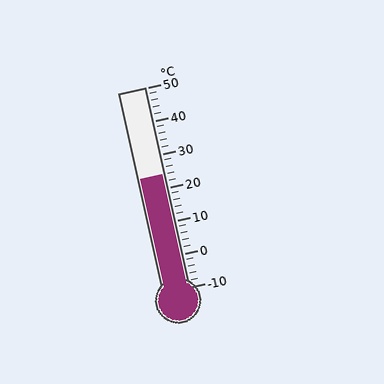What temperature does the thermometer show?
The thermometer shows approximately 24°C.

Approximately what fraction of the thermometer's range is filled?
The thermometer is filled to approximately 55% of its range.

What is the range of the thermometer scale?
The thermometer scale ranges from -10°C to 50°C.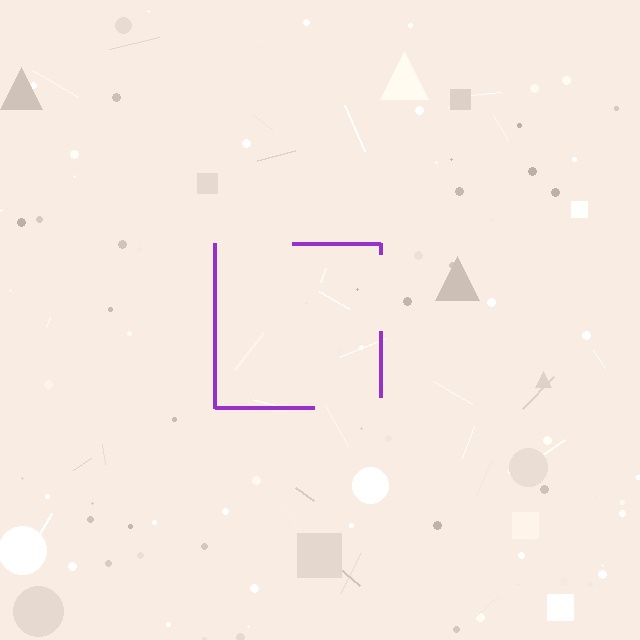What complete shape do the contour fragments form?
The contour fragments form a square.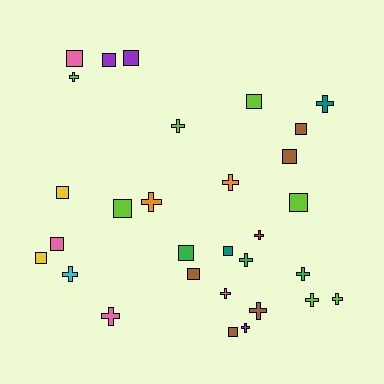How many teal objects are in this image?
There are 2 teal objects.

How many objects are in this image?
There are 30 objects.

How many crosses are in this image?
There are 15 crosses.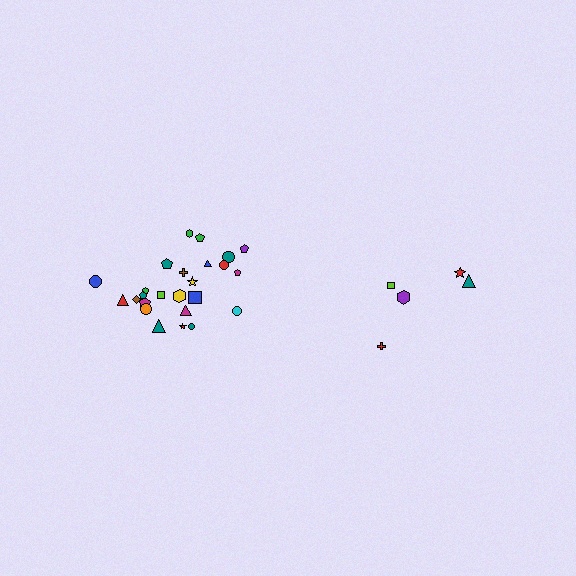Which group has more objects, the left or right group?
The left group.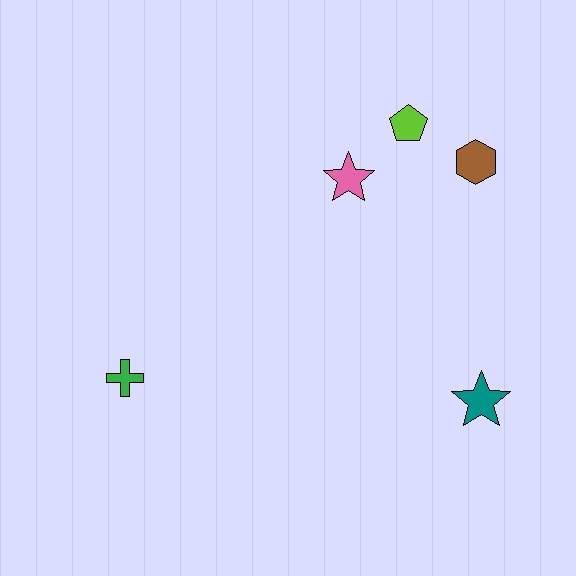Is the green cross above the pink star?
No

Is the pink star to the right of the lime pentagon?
No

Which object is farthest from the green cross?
The brown hexagon is farthest from the green cross.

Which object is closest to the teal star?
The brown hexagon is closest to the teal star.